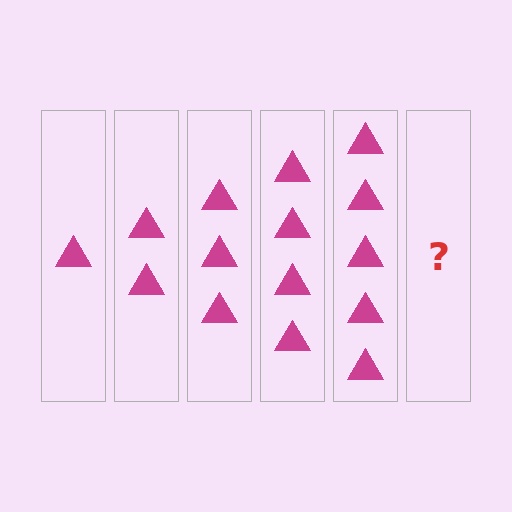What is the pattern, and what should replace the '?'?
The pattern is that each step adds one more triangle. The '?' should be 6 triangles.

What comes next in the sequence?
The next element should be 6 triangles.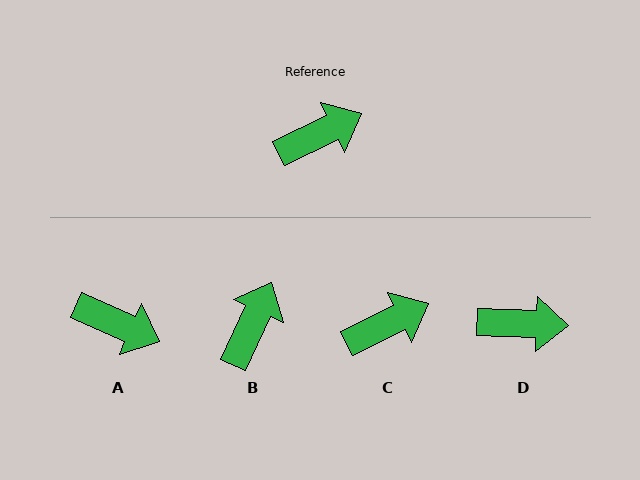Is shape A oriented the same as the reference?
No, it is off by about 50 degrees.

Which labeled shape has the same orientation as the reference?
C.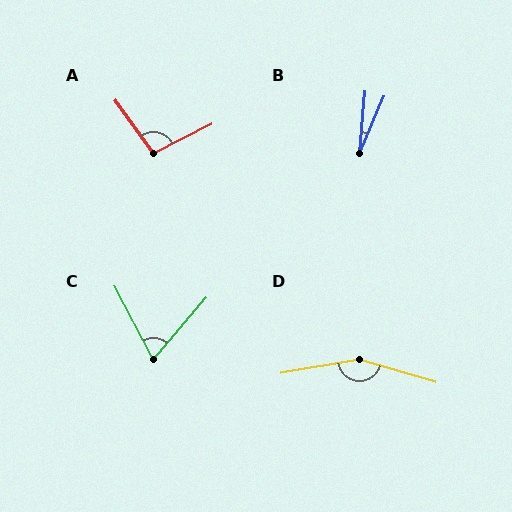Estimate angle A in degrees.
Approximately 99 degrees.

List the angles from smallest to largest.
B (19°), C (68°), A (99°), D (153°).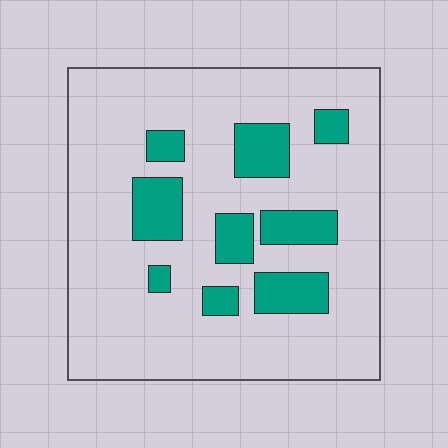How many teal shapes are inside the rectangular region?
9.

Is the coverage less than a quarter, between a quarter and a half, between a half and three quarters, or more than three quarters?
Less than a quarter.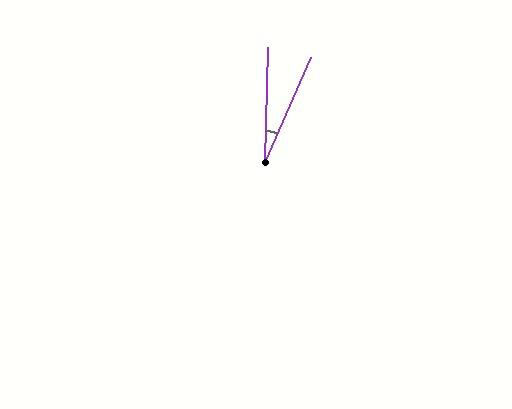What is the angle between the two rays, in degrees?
Approximately 22 degrees.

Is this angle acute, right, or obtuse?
It is acute.